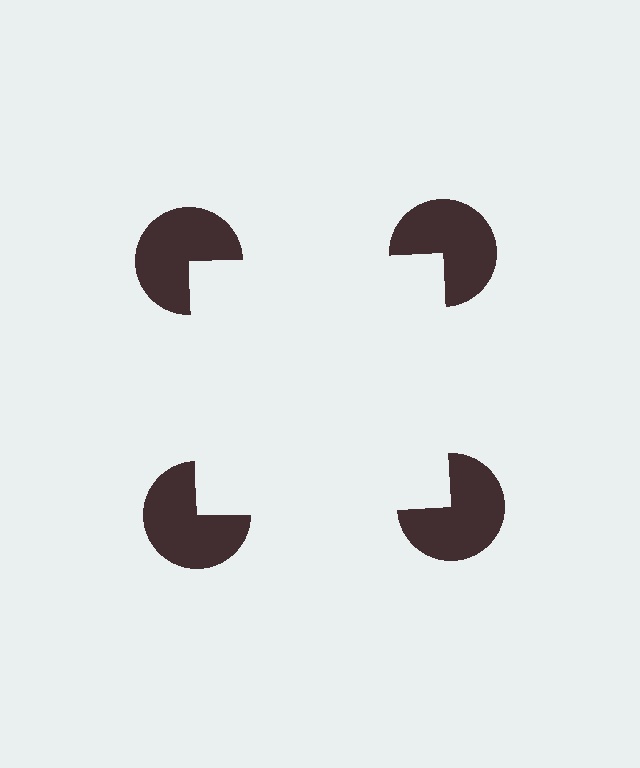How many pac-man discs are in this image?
There are 4 — one at each vertex of the illusory square.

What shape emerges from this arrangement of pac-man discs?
An illusory square — its edges are inferred from the aligned wedge cuts in the pac-man discs, not physically drawn.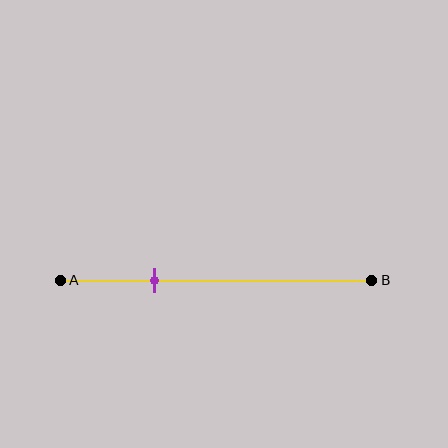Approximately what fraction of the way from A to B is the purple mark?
The purple mark is approximately 30% of the way from A to B.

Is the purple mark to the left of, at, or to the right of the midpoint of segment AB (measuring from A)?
The purple mark is to the left of the midpoint of segment AB.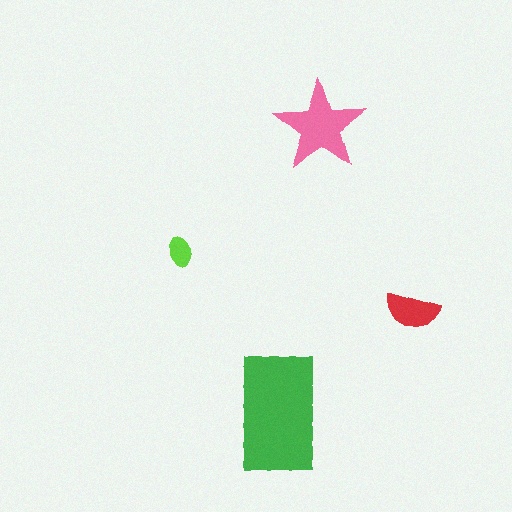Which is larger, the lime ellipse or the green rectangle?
The green rectangle.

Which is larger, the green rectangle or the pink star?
The green rectangle.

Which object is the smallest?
The lime ellipse.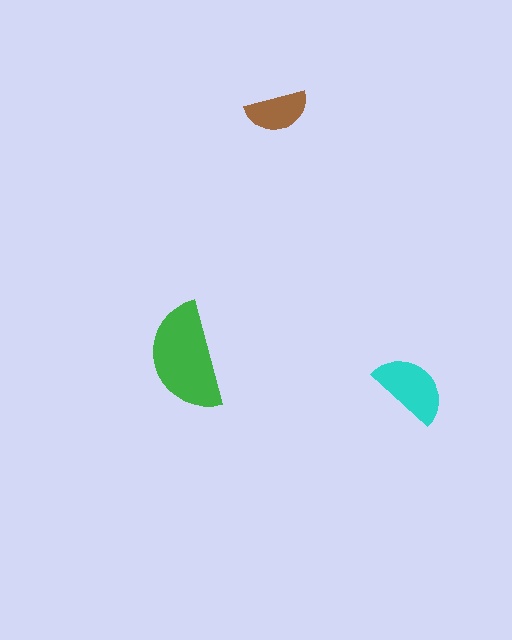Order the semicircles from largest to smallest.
the green one, the cyan one, the brown one.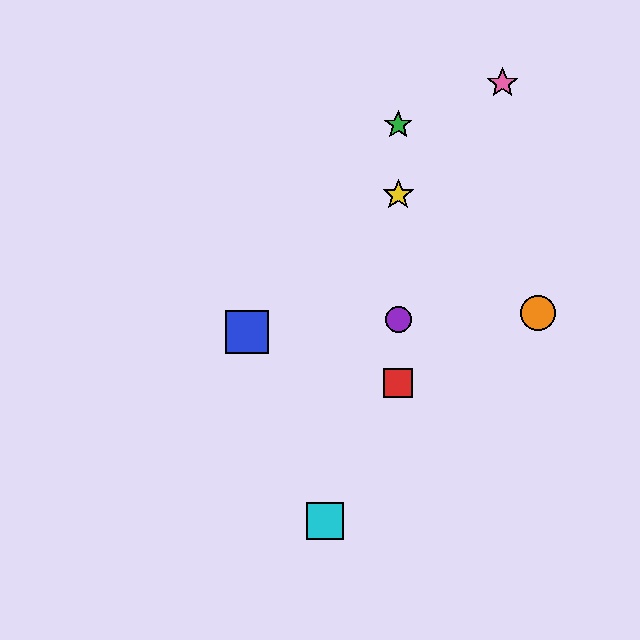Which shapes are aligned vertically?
The red square, the green star, the yellow star, the purple circle are aligned vertically.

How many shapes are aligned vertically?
4 shapes (the red square, the green star, the yellow star, the purple circle) are aligned vertically.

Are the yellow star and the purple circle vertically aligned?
Yes, both are at x≈398.